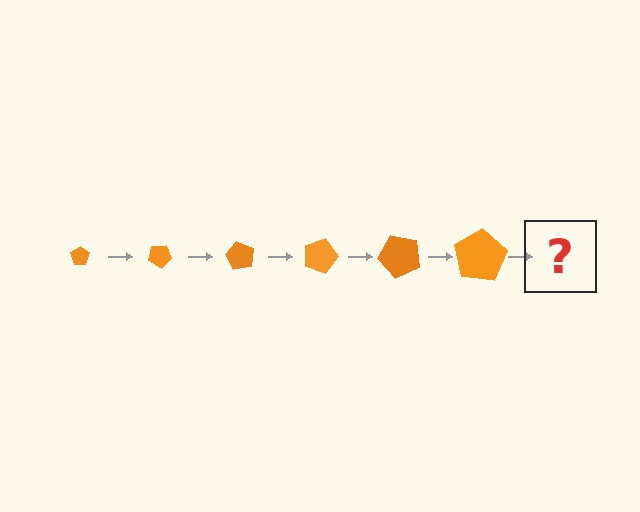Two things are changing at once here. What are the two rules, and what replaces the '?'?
The two rules are that the pentagon grows larger each step and it rotates 30 degrees each step. The '?' should be a pentagon, larger than the previous one and rotated 180 degrees from the start.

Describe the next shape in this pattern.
It should be a pentagon, larger than the previous one and rotated 180 degrees from the start.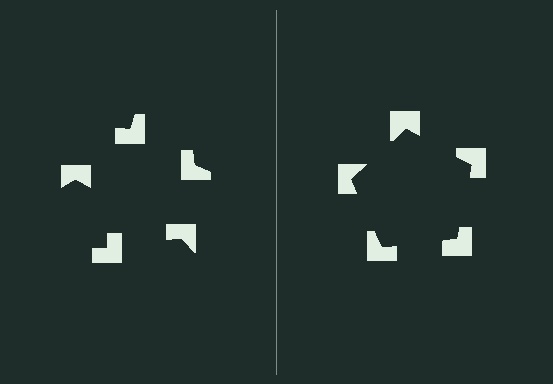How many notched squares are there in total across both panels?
10 — 5 on each side.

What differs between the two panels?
The notched squares are positioned identically on both sides; only the wedge orientations differ. On the right they align to a pentagon; on the left they are misaligned.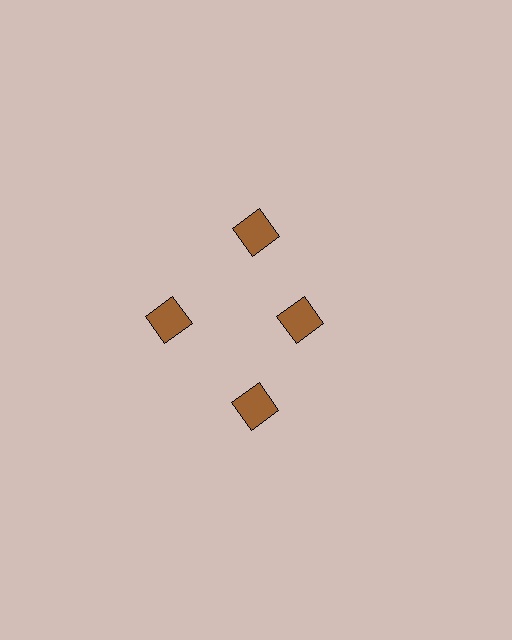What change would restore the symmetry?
The symmetry would be restored by moving it outward, back onto the ring so that all 4 diamonds sit at equal angles and equal distance from the center.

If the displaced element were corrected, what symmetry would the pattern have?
It would have 4-fold rotational symmetry — the pattern would map onto itself every 90 degrees.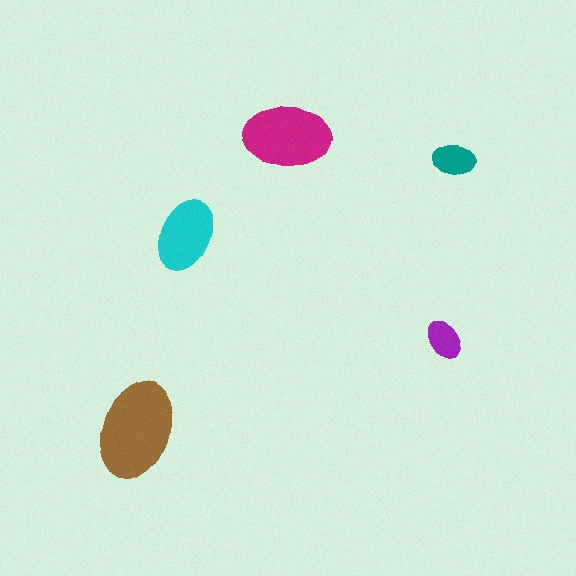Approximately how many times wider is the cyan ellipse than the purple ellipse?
About 2 times wider.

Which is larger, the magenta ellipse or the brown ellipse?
The brown one.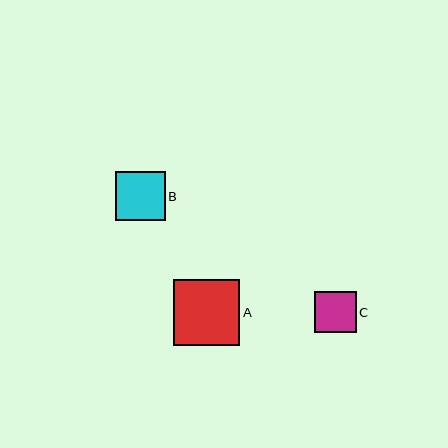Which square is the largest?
Square A is the largest with a size of approximately 66 pixels.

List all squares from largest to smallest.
From largest to smallest: A, B, C.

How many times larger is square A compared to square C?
Square A is approximately 1.6 times the size of square C.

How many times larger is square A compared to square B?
Square A is approximately 1.3 times the size of square B.